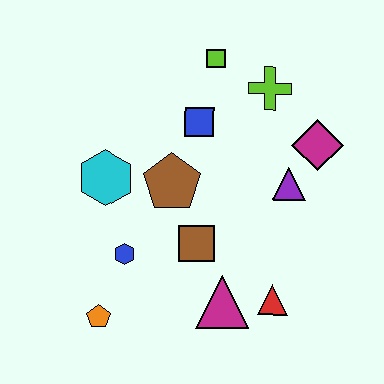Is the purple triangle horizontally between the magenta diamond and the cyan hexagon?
Yes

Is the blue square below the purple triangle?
No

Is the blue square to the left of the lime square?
Yes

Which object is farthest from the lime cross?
The orange pentagon is farthest from the lime cross.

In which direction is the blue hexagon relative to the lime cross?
The blue hexagon is below the lime cross.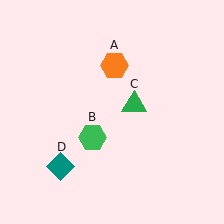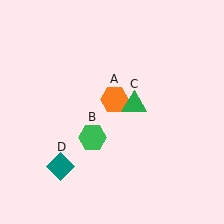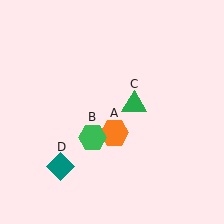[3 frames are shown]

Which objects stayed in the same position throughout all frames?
Green hexagon (object B) and green triangle (object C) and teal diamond (object D) remained stationary.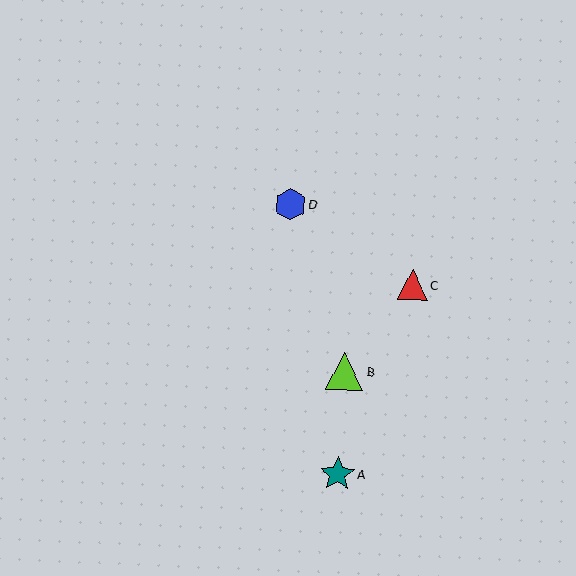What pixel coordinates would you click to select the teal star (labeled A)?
Click at (338, 474) to select the teal star A.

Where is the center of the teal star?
The center of the teal star is at (338, 474).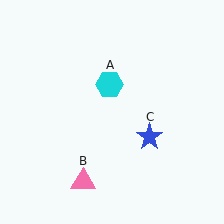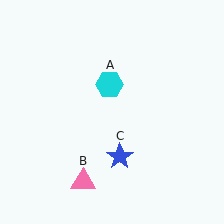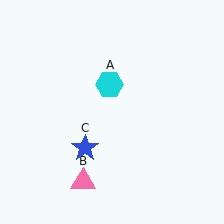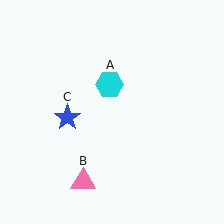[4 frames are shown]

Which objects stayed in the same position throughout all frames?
Cyan hexagon (object A) and pink triangle (object B) remained stationary.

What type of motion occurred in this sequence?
The blue star (object C) rotated clockwise around the center of the scene.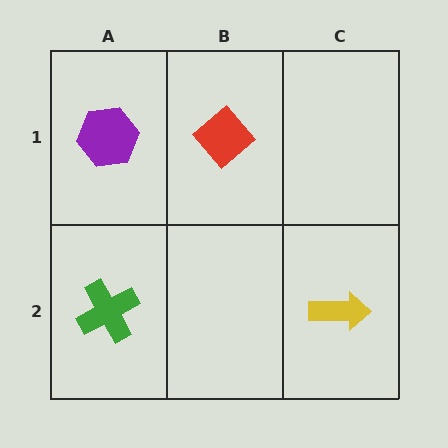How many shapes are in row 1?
2 shapes.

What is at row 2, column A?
A green cross.